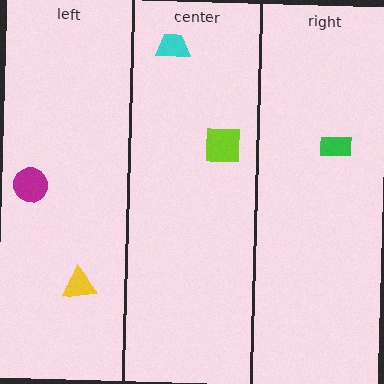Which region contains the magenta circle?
The left region.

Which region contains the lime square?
The center region.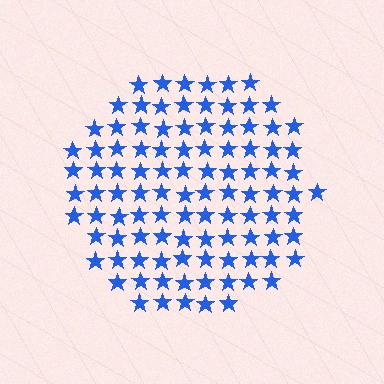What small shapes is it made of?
It is made of small stars.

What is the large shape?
The large shape is a circle.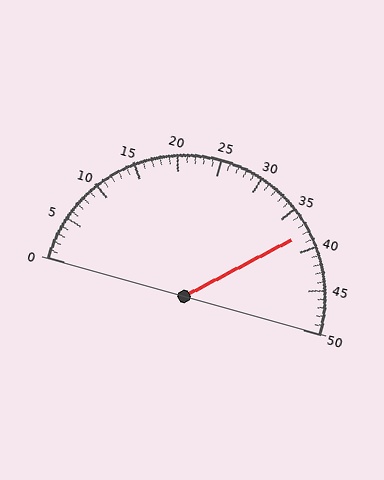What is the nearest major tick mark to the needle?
The nearest major tick mark is 40.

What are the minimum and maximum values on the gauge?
The gauge ranges from 0 to 50.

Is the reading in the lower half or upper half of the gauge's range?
The reading is in the upper half of the range (0 to 50).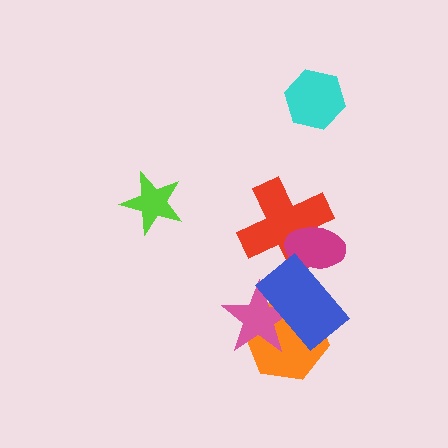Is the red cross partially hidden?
Yes, it is partially covered by another shape.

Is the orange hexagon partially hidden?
Yes, it is partially covered by another shape.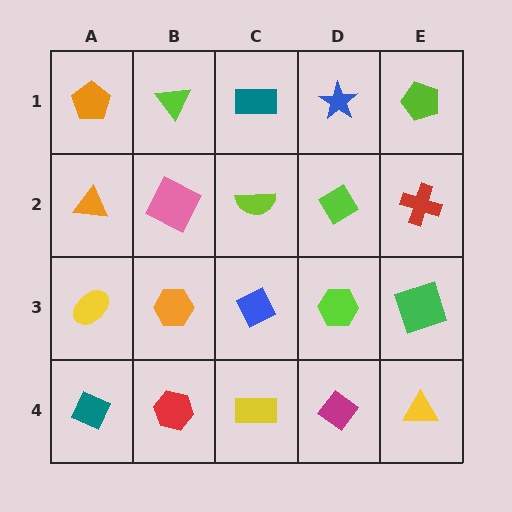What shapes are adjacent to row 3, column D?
A lime diamond (row 2, column D), a magenta diamond (row 4, column D), a blue diamond (row 3, column C), a green square (row 3, column E).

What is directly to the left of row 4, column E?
A magenta diamond.